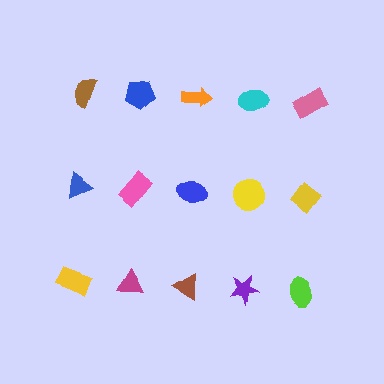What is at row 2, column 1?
A blue triangle.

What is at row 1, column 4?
A cyan ellipse.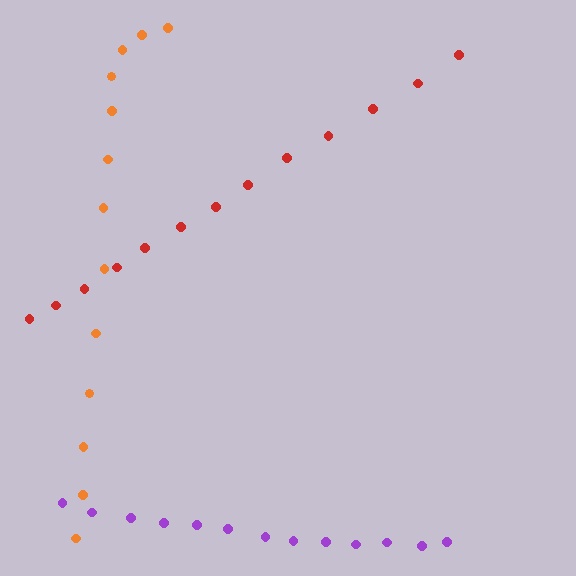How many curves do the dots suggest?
There are 3 distinct paths.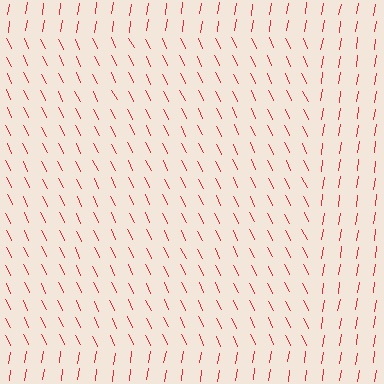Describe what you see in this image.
The image is filled with small red line segments. A rectangle region in the image has lines oriented differently from the surrounding lines, creating a visible texture boundary.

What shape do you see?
I see a rectangle.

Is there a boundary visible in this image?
Yes, there is a texture boundary formed by a change in line orientation.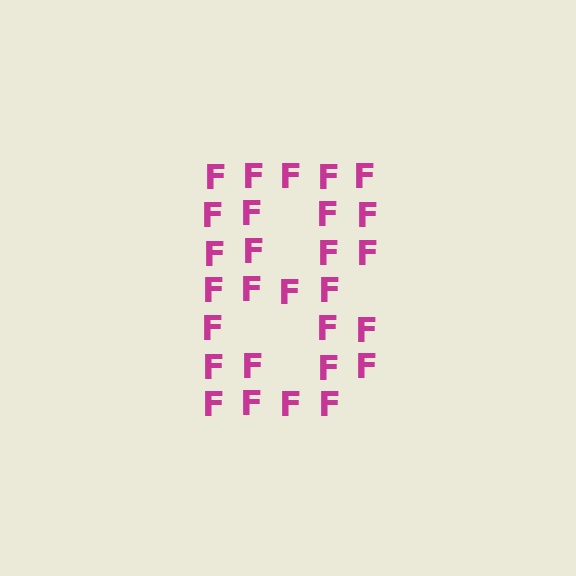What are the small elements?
The small elements are letter F's.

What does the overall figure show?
The overall figure shows the digit 8.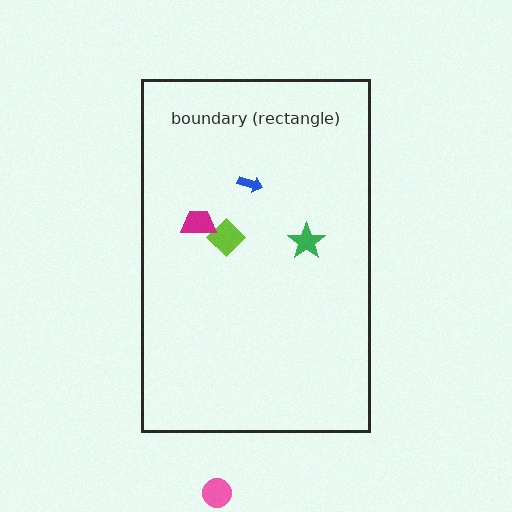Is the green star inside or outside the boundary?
Inside.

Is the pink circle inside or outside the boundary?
Outside.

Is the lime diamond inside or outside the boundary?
Inside.